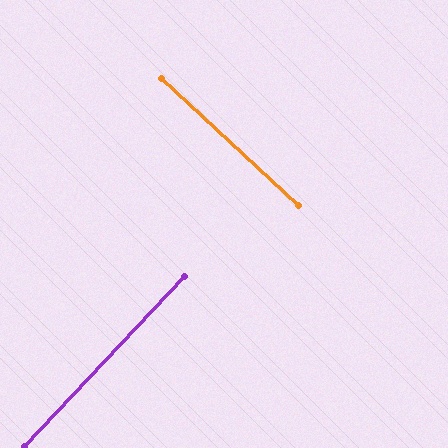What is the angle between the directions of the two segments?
Approximately 90 degrees.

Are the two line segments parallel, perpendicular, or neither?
Perpendicular — they meet at approximately 90°.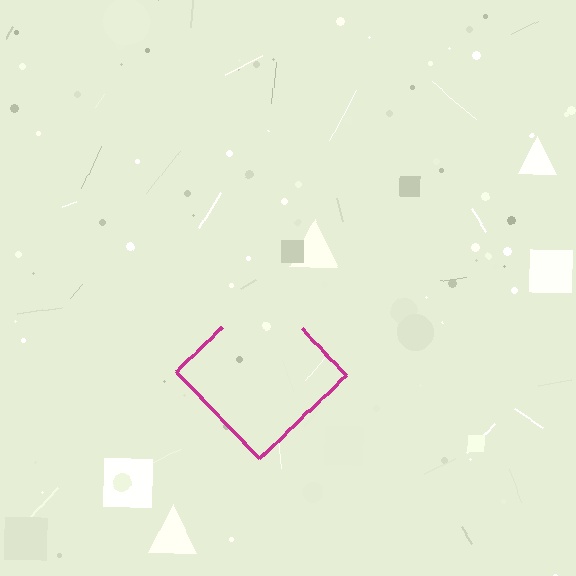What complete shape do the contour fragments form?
The contour fragments form a diamond.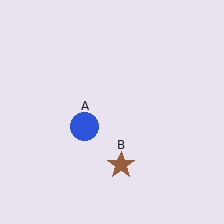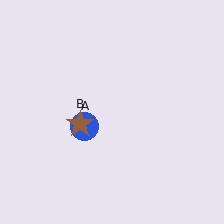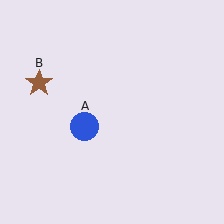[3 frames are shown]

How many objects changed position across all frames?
1 object changed position: brown star (object B).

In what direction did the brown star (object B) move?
The brown star (object B) moved up and to the left.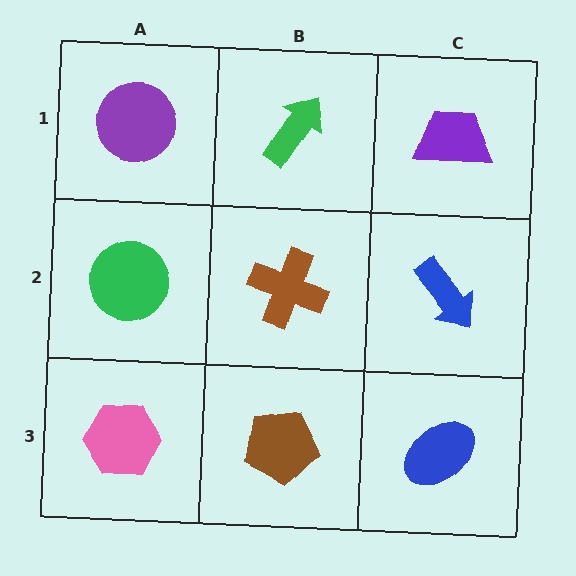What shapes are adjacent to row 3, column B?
A brown cross (row 2, column B), a pink hexagon (row 3, column A), a blue ellipse (row 3, column C).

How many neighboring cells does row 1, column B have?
3.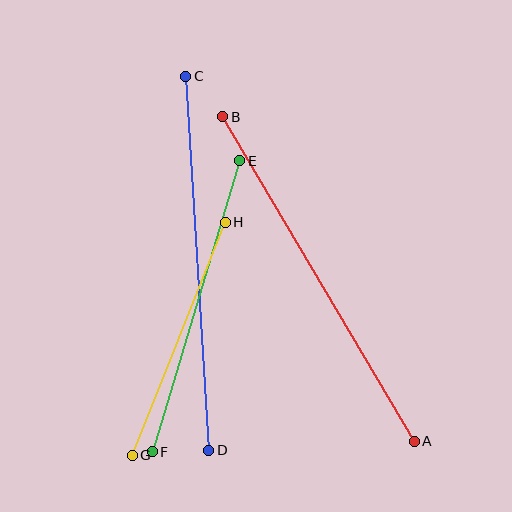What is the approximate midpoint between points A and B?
The midpoint is at approximately (318, 279) pixels.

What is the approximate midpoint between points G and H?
The midpoint is at approximately (179, 339) pixels.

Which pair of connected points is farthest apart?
Points A and B are farthest apart.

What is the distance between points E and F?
The distance is approximately 304 pixels.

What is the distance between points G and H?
The distance is approximately 251 pixels.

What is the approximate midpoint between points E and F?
The midpoint is at approximately (196, 306) pixels.